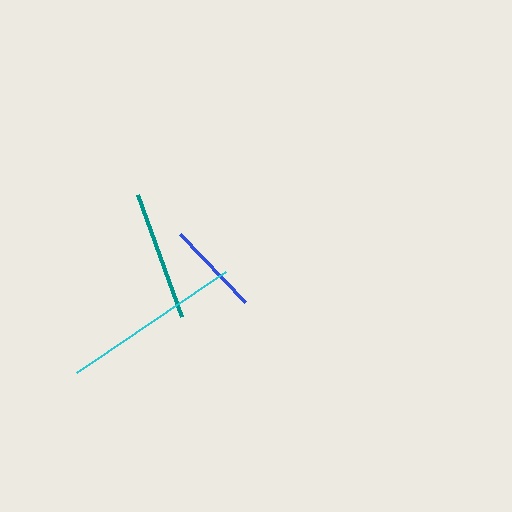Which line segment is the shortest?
The blue line is the shortest at approximately 94 pixels.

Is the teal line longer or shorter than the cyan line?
The cyan line is longer than the teal line.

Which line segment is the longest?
The cyan line is the longest at approximately 179 pixels.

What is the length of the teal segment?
The teal segment is approximately 129 pixels long.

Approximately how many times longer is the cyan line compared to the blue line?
The cyan line is approximately 1.9 times the length of the blue line.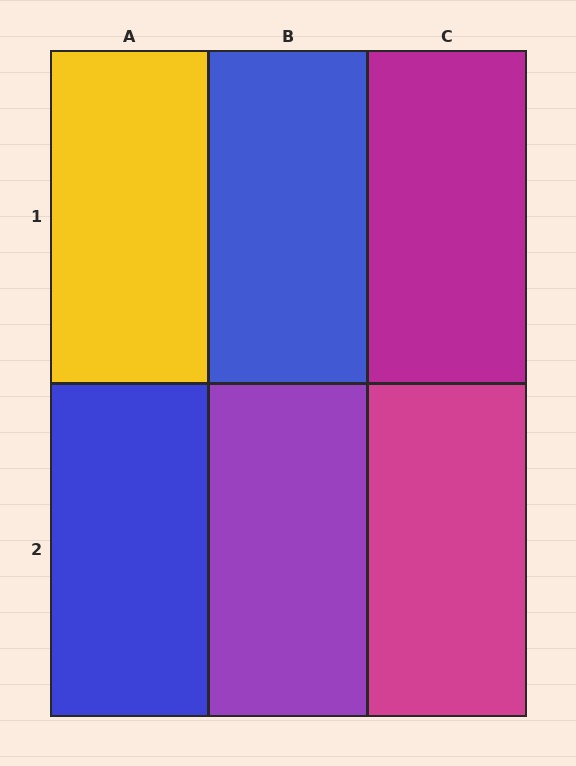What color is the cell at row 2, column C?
Magenta.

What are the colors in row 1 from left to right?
Yellow, blue, magenta.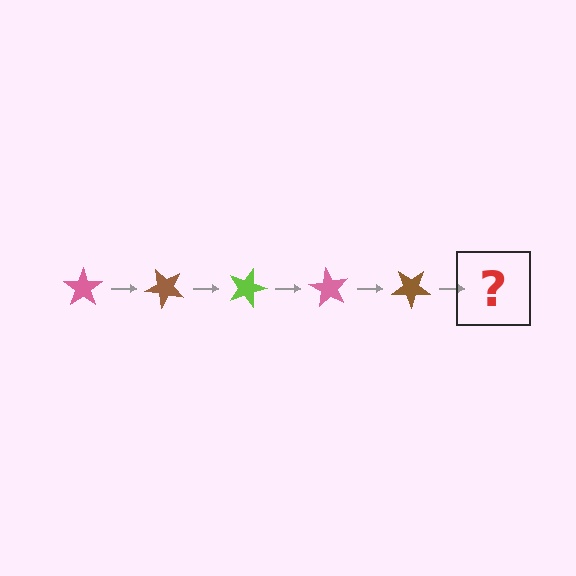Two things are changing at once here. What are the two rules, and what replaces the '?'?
The two rules are that it rotates 45 degrees each step and the color cycles through pink, brown, and lime. The '?' should be a lime star, rotated 225 degrees from the start.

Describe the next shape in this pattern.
It should be a lime star, rotated 225 degrees from the start.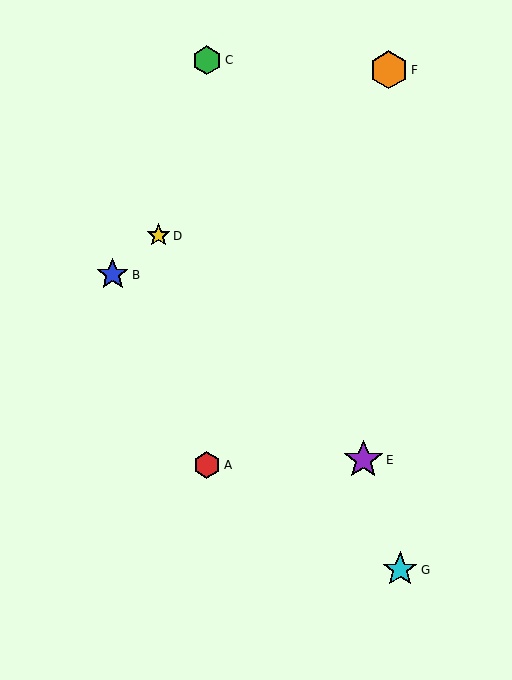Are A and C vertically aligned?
Yes, both are at x≈207.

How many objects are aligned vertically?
2 objects (A, C) are aligned vertically.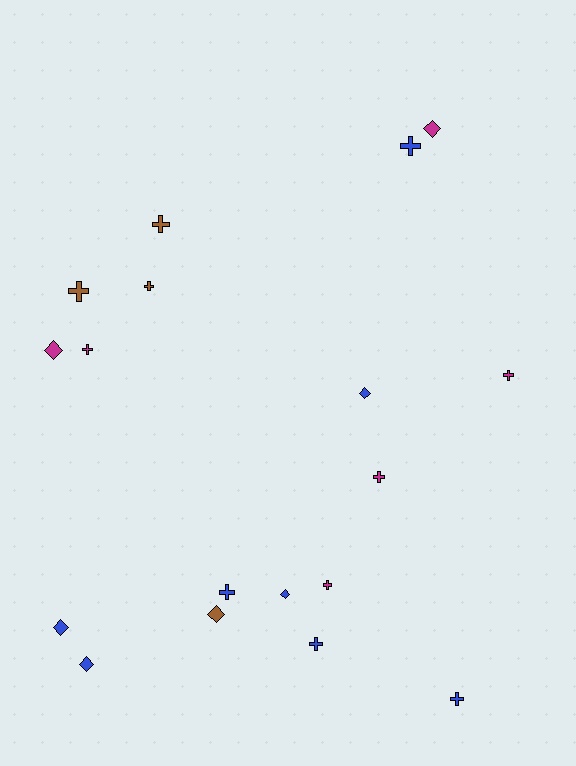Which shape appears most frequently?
Cross, with 11 objects.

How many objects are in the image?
There are 18 objects.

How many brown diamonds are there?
There is 1 brown diamond.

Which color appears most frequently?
Blue, with 8 objects.